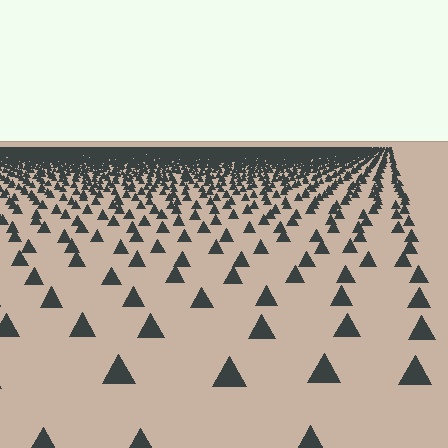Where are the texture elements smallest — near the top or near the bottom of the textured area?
Near the top.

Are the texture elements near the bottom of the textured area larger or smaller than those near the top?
Larger. Near the bottom, elements are closer to the viewer and appear at a bigger on-screen size.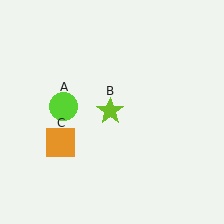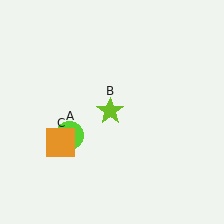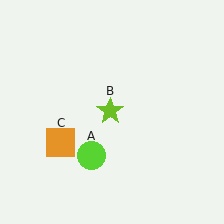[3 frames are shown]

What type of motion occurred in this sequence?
The lime circle (object A) rotated counterclockwise around the center of the scene.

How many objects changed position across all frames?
1 object changed position: lime circle (object A).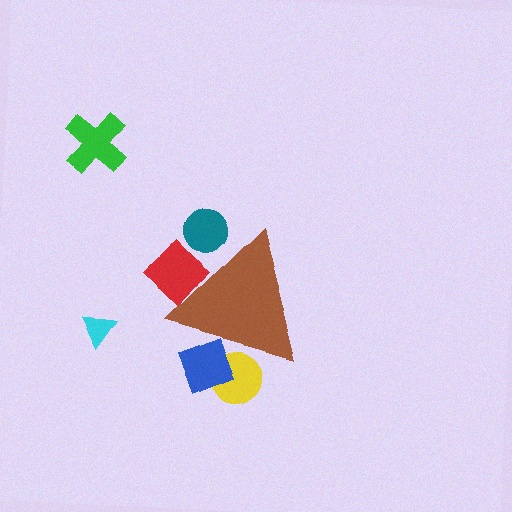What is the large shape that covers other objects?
A brown triangle.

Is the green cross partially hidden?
No, the green cross is fully visible.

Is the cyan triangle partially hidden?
No, the cyan triangle is fully visible.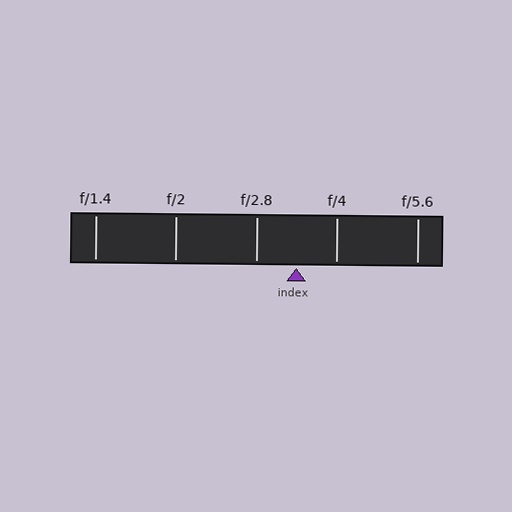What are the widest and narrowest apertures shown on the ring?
The widest aperture shown is f/1.4 and the narrowest is f/5.6.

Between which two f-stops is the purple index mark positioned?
The index mark is between f/2.8 and f/4.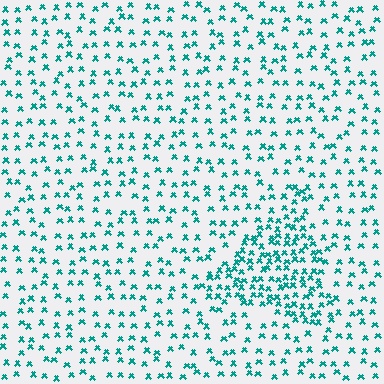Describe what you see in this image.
The image contains small teal elements arranged at two different densities. A triangle-shaped region is visible where the elements are more densely packed than the surrounding area.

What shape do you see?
I see a triangle.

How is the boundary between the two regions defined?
The boundary is defined by a change in element density (approximately 2.2x ratio). All elements are the same color, size, and shape.